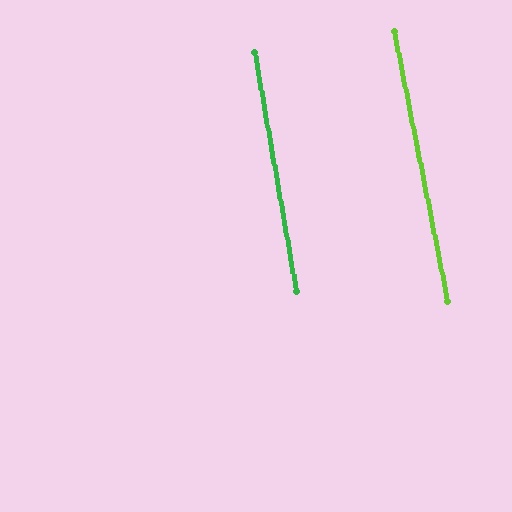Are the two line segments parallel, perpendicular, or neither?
Parallel — their directions differ by only 1.3°.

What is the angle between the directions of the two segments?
Approximately 1 degree.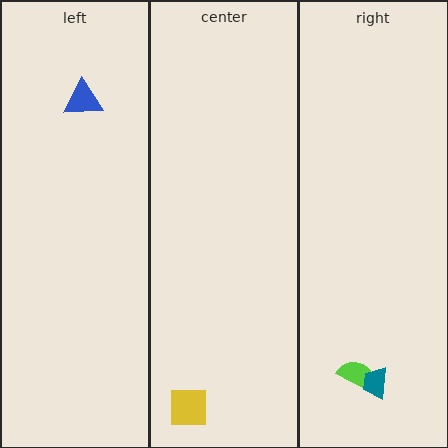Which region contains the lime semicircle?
The right region.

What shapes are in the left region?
The blue triangle.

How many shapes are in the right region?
2.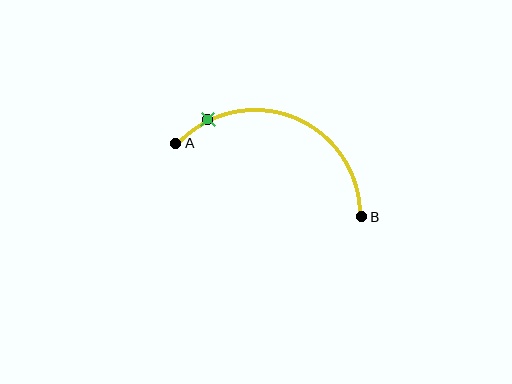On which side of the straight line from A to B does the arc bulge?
The arc bulges above the straight line connecting A and B.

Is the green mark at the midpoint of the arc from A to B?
No. The green mark lies on the arc but is closer to endpoint A. The arc midpoint would be at the point on the curve equidistant along the arc from both A and B.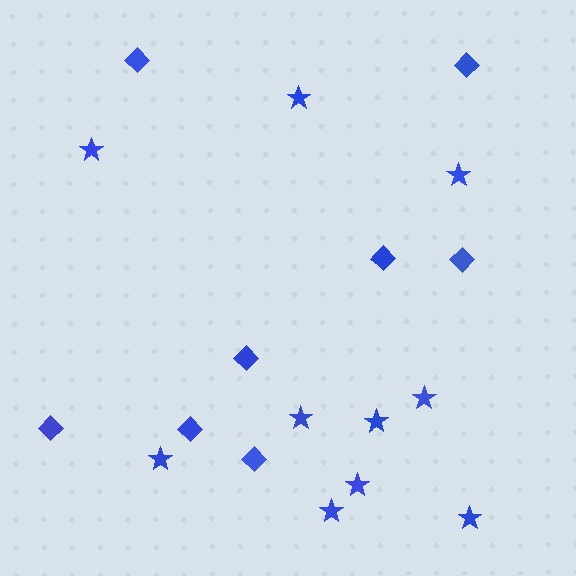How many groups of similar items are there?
There are 2 groups: one group of stars (10) and one group of diamonds (8).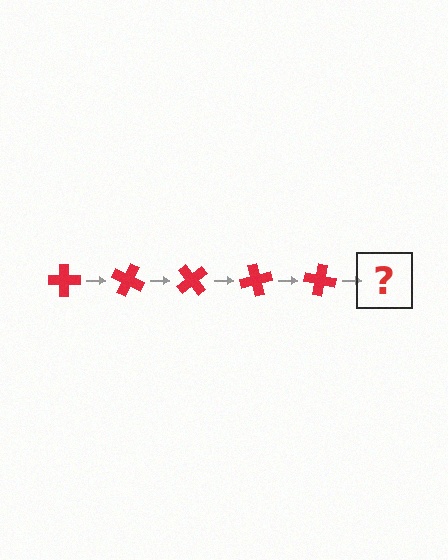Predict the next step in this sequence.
The next step is a red cross rotated 125 degrees.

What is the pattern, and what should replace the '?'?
The pattern is that the cross rotates 25 degrees each step. The '?' should be a red cross rotated 125 degrees.